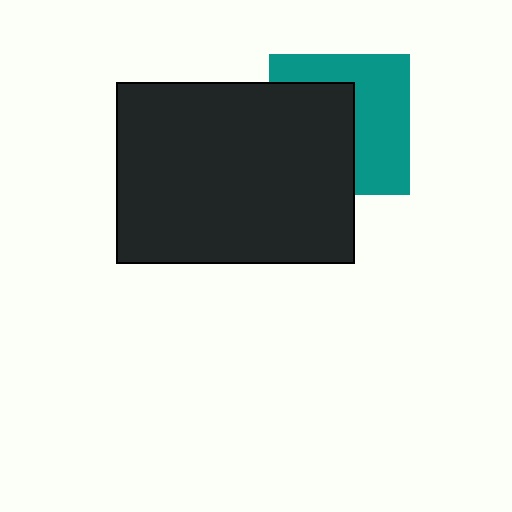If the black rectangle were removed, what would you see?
You would see the complete teal square.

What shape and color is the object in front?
The object in front is a black rectangle.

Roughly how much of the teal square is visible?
About half of it is visible (roughly 51%).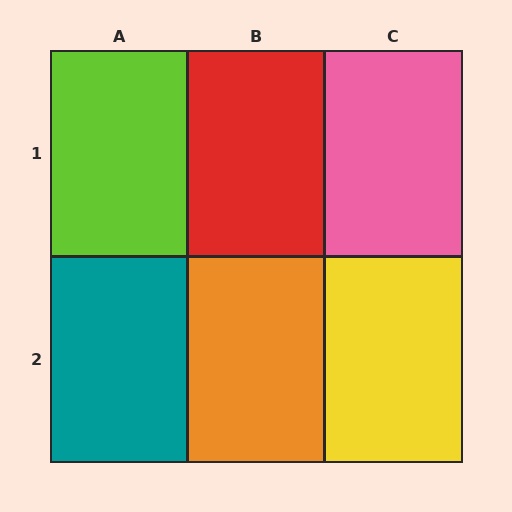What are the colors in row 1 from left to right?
Lime, red, pink.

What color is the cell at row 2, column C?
Yellow.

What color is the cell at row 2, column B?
Orange.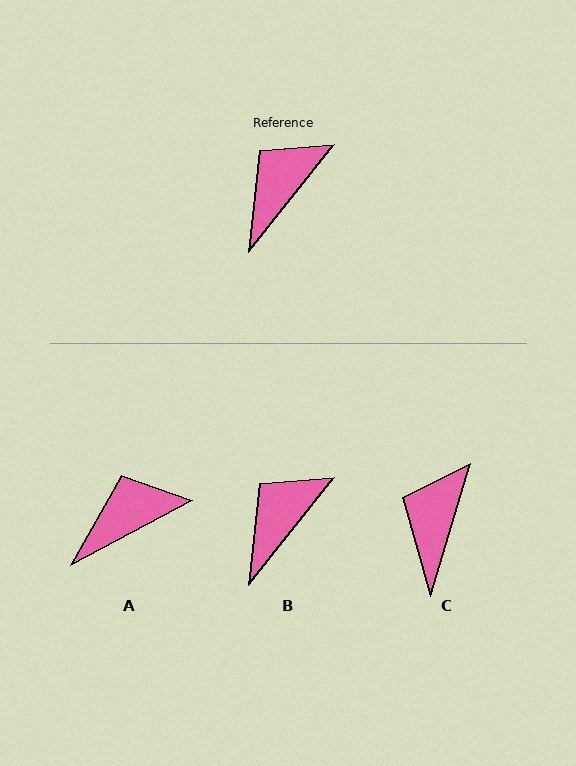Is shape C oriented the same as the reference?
No, it is off by about 22 degrees.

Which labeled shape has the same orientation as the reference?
B.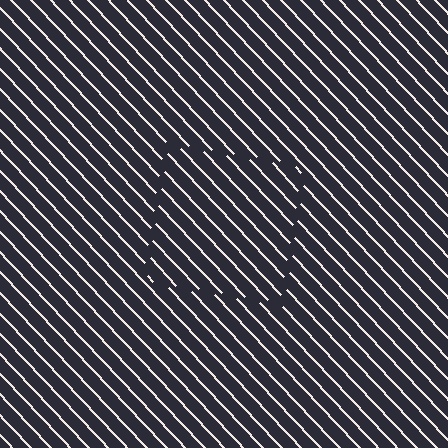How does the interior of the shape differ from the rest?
The interior of the shape contains the same grating, shifted by half a period — the contour is defined by the phase discontinuity where line-ends from the inner and outer gratings abut.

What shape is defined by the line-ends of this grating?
An illusory square. The interior of the shape contains the same grating, shifted by half a period — the contour is defined by the phase discontinuity where line-ends from the inner and outer gratings abut.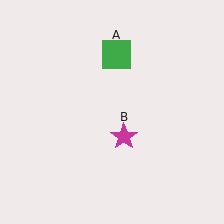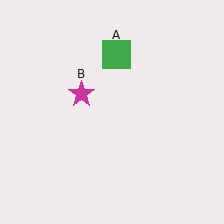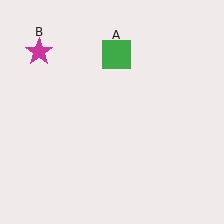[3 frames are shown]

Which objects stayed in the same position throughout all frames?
Green square (object A) remained stationary.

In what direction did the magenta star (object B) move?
The magenta star (object B) moved up and to the left.